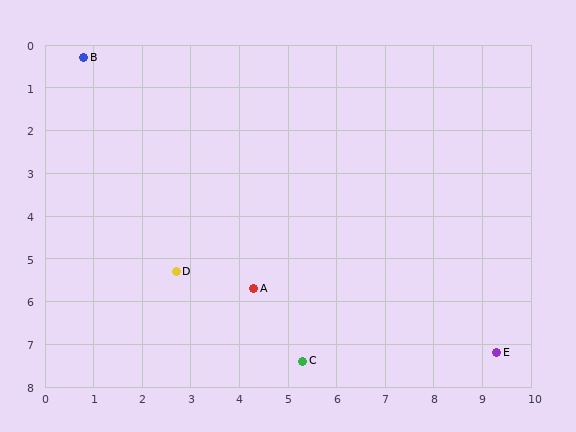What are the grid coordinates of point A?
Point A is at approximately (4.3, 5.7).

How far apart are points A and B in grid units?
Points A and B are about 6.4 grid units apart.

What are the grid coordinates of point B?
Point B is at approximately (0.8, 0.3).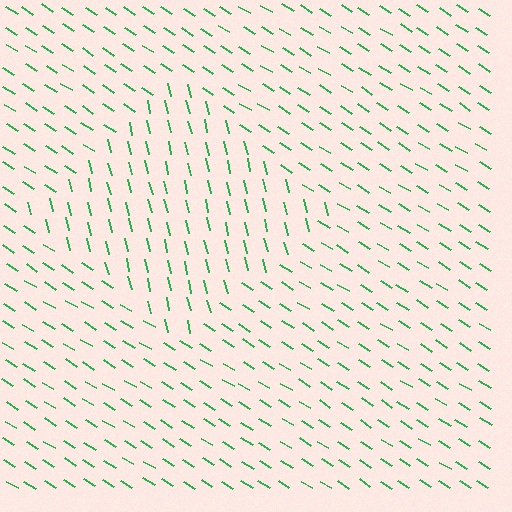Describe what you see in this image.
The image is filled with small green line segments. A diamond region in the image has lines oriented differently from the surrounding lines, creating a visible texture boundary.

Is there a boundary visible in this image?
Yes, there is a texture boundary formed by a change in line orientation.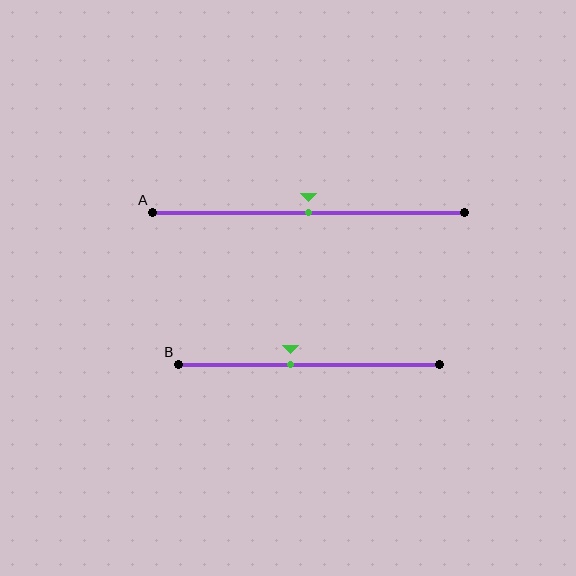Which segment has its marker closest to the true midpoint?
Segment A has its marker closest to the true midpoint.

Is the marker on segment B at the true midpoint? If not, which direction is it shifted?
No, the marker on segment B is shifted to the left by about 7% of the segment length.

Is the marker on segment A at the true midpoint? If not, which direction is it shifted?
Yes, the marker on segment A is at the true midpoint.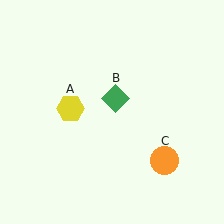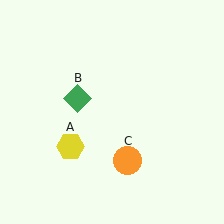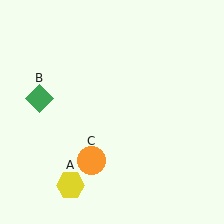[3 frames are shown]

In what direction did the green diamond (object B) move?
The green diamond (object B) moved left.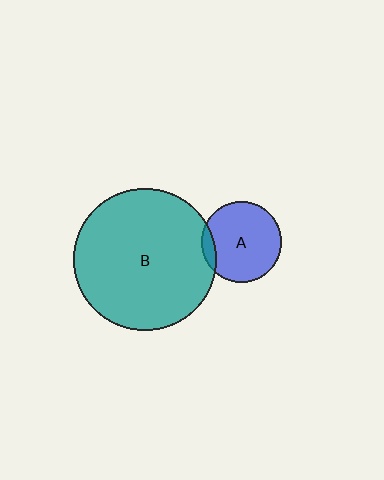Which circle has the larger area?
Circle B (teal).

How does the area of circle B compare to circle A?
Approximately 3.1 times.